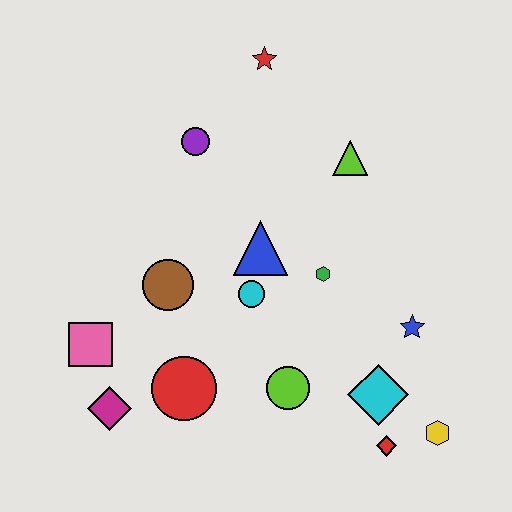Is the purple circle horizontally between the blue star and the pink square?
Yes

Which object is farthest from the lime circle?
The red star is farthest from the lime circle.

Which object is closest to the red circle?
The magenta diamond is closest to the red circle.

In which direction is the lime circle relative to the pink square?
The lime circle is to the right of the pink square.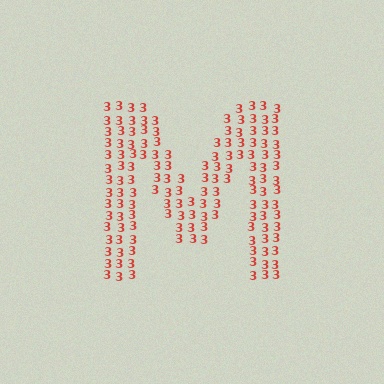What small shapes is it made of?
It is made of small digit 3's.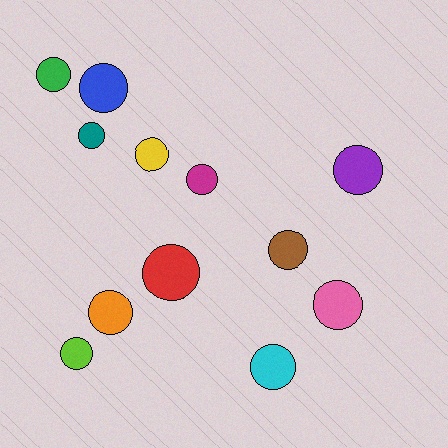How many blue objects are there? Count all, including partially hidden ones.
There is 1 blue object.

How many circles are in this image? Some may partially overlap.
There are 12 circles.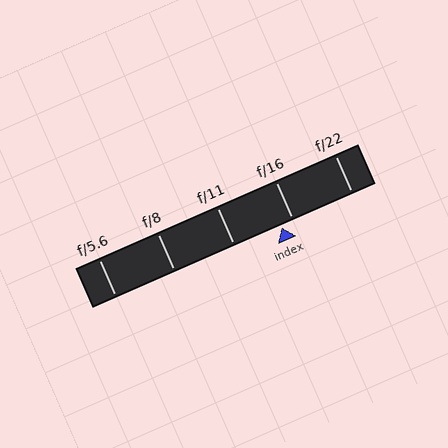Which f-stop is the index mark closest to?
The index mark is closest to f/16.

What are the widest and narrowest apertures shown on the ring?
The widest aperture shown is f/5.6 and the narrowest is f/22.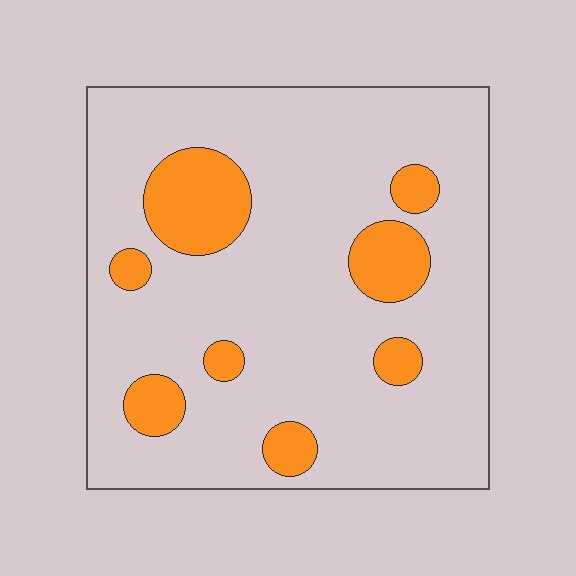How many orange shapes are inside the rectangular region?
8.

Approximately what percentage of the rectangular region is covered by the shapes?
Approximately 15%.